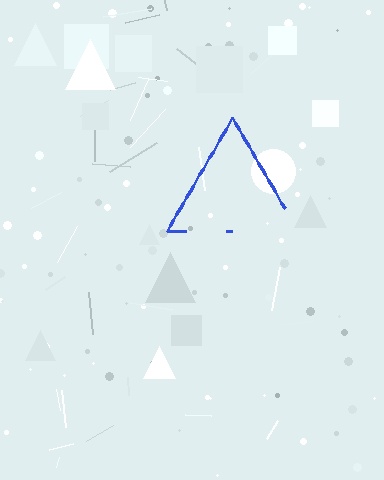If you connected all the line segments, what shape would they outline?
They would outline a triangle.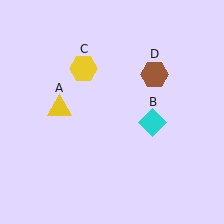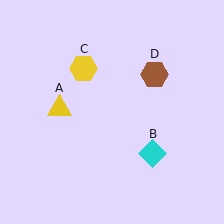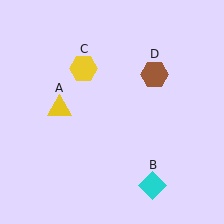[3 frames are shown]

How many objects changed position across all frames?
1 object changed position: cyan diamond (object B).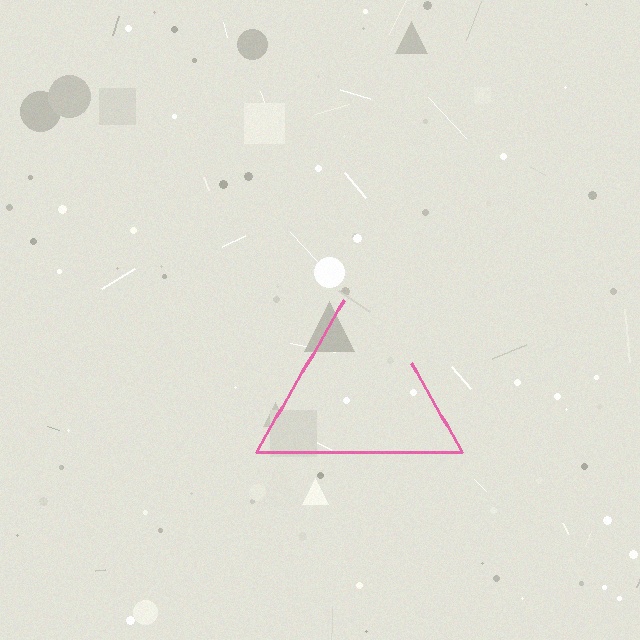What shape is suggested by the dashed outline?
The dashed outline suggests a triangle.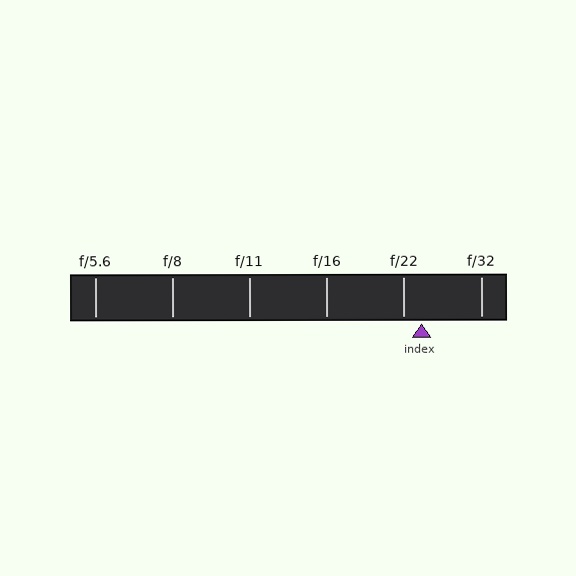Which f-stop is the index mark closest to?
The index mark is closest to f/22.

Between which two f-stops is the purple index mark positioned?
The index mark is between f/22 and f/32.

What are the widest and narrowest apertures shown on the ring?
The widest aperture shown is f/5.6 and the narrowest is f/32.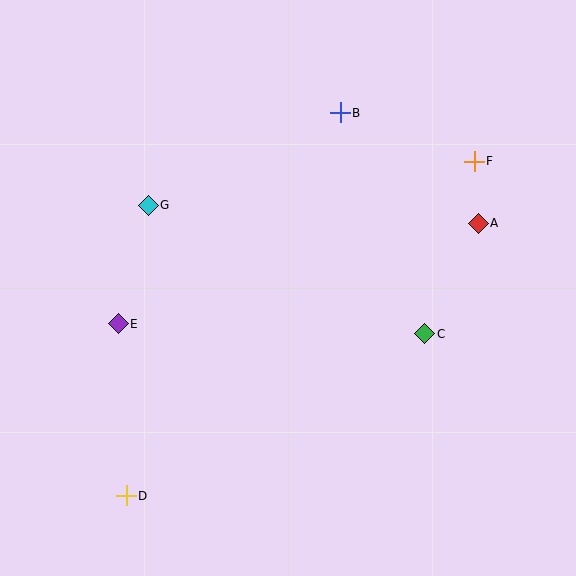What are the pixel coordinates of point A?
Point A is at (478, 223).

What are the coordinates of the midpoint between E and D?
The midpoint between E and D is at (122, 410).